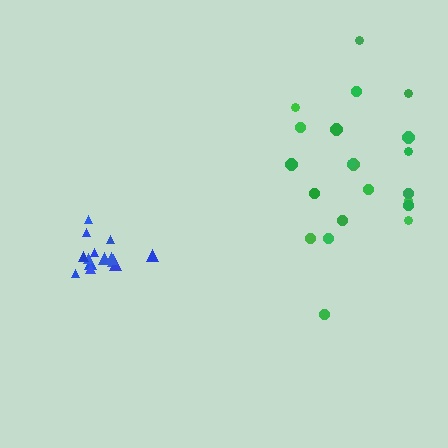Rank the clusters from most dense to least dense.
blue, green.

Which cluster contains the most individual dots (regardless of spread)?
Green (21).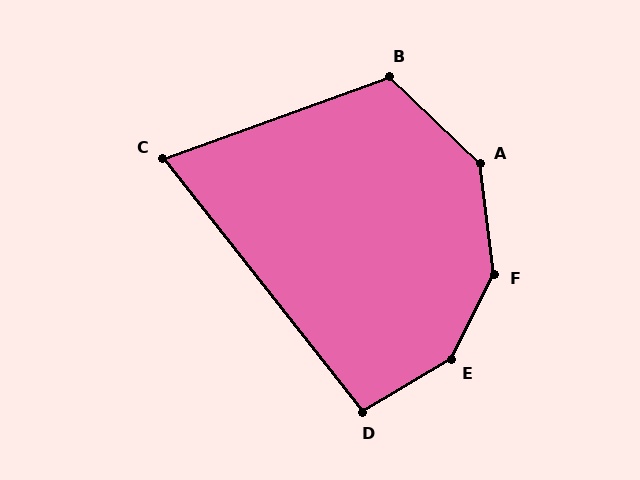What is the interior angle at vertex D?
Approximately 97 degrees (obtuse).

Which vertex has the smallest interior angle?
C, at approximately 72 degrees.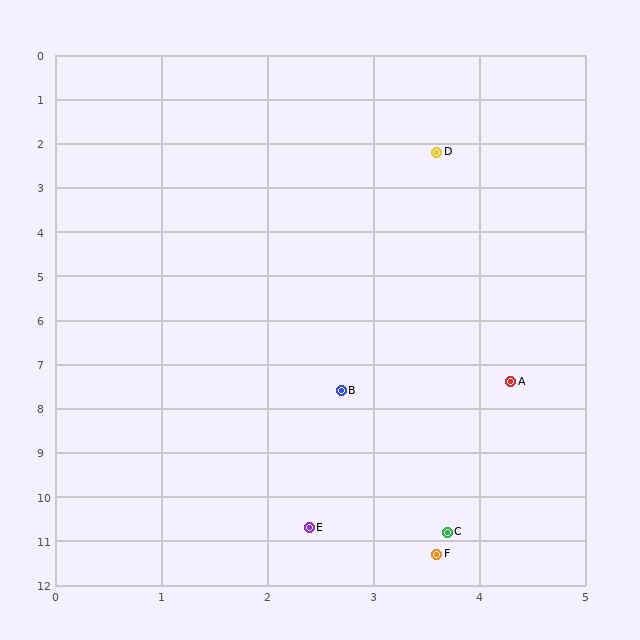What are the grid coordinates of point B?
Point B is at approximately (2.7, 7.6).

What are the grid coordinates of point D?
Point D is at approximately (3.6, 2.2).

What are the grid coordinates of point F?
Point F is at approximately (3.6, 11.3).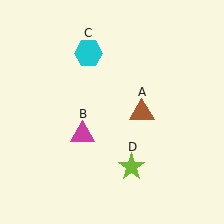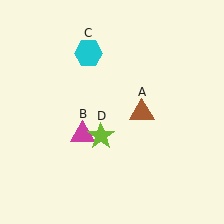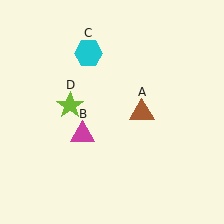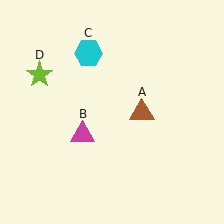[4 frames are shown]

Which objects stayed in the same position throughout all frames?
Brown triangle (object A) and magenta triangle (object B) and cyan hexagon (object C) remained stationary.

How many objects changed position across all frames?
1 object changed position: lime star (object D).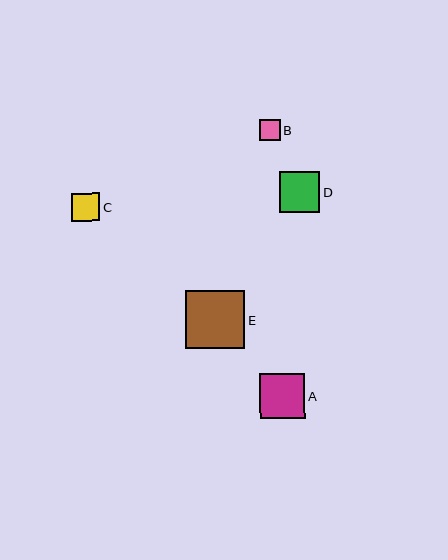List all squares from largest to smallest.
From largest to smallest: E, A, D, C, B.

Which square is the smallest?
Square B is the smallest with a size of approximately 21 pixels.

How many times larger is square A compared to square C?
Square A is approximately 1.6 times the size of square C.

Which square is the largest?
Square E is the largest with a size of approximately 59 pixels.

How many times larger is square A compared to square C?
Square A is approximately 1.6 times the size of square C.